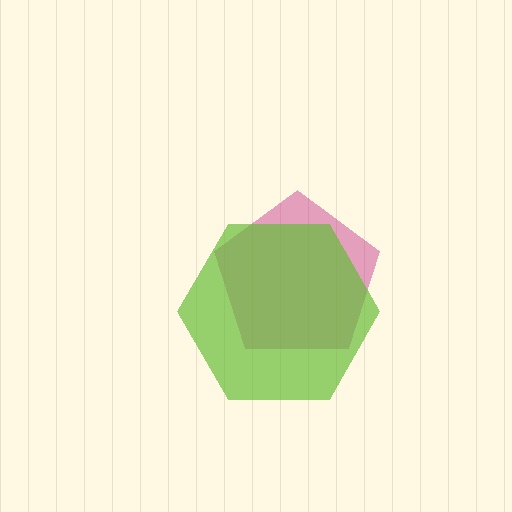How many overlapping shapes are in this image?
There are 2 overlapping shapes in the image.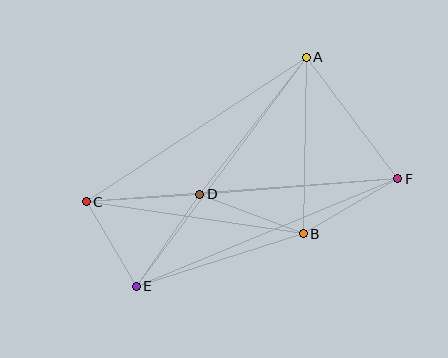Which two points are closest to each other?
Points C and E are closest to each other.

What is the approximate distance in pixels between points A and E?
The distance between A and E is approximately 285 pixels.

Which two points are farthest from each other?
Points C and F are farthest from each other.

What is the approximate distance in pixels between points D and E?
The distance between D and E is approximately 112 pixels.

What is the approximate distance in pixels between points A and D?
The distance between A and D is approximately 173 pixels.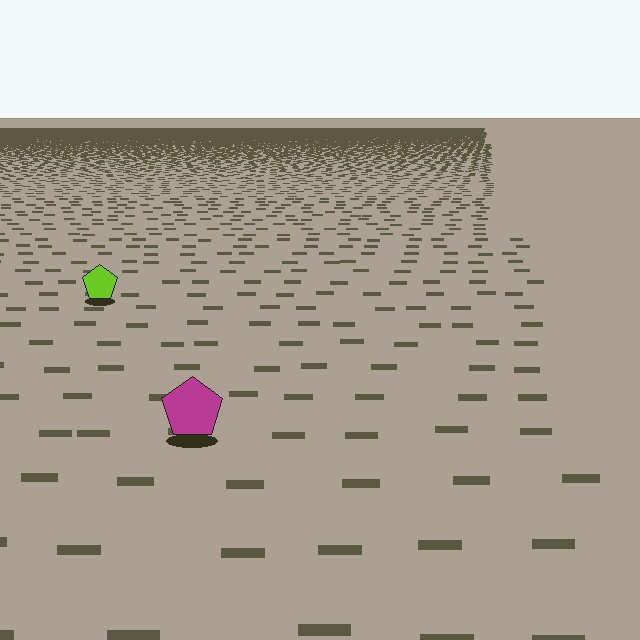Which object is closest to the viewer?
The magenta pentagon is closest. The texture marks near it are larger and more spread out.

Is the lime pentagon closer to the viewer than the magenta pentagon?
No. The magenta pentagon is closer — you can tell from the texture gradient: the ground texture is coarser near it.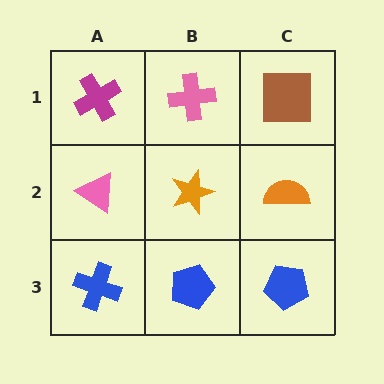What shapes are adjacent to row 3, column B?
An orange star (row 2, column B), a blue cross (row 3, column A), a blue pentagon (row 3, column C).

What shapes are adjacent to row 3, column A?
A pink triangle (row 2, column A), a blue pentagon (row 3, column B).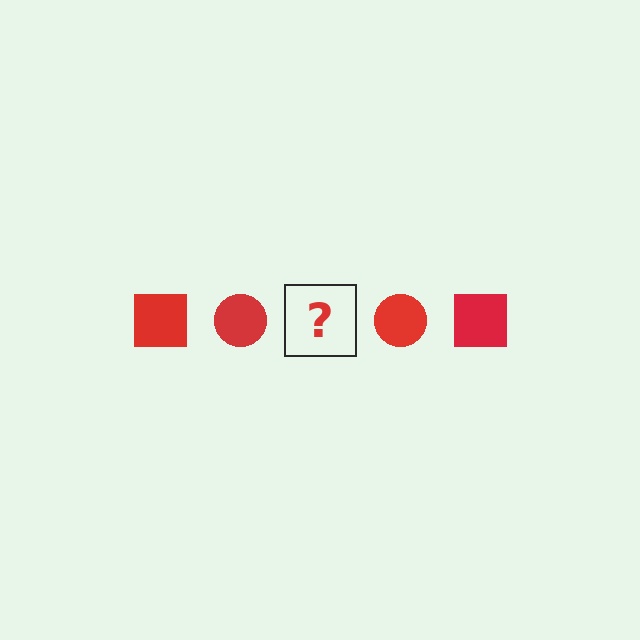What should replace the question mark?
The question mark should be replaced with a red square.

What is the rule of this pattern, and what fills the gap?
The rule is that the pattern cycles through square, circle shapes in red. The gap should be filled with a red square.